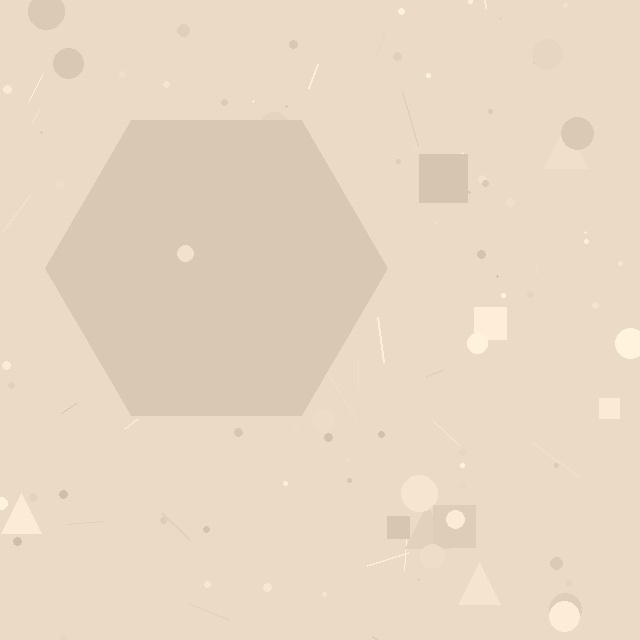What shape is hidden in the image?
A hexagon is hidden in the image.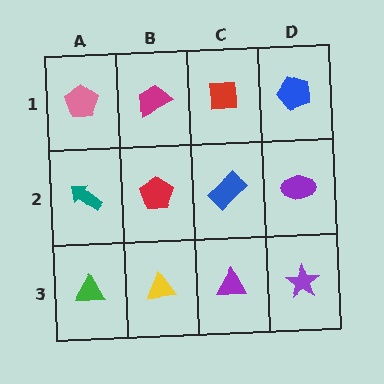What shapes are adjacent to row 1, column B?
A red pentagon (row 2, column B), a pink pentagon (row 1, column A), a red square (row 1, column C).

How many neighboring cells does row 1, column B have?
3.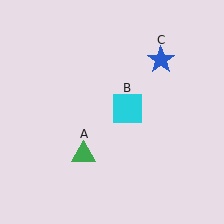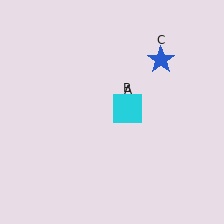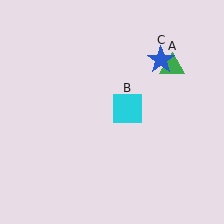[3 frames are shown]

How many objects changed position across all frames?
1 object changed position: green triangle (object A).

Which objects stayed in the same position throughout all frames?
Cyan square (object B) and blue star (object C) remained stationary.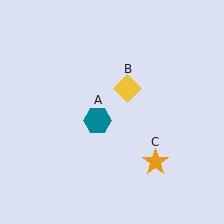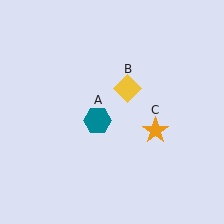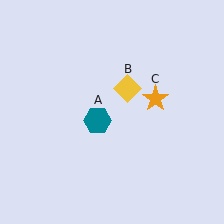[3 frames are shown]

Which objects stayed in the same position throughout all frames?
Teal hexagon (object A) and yellow diamond (object B) remained stationary.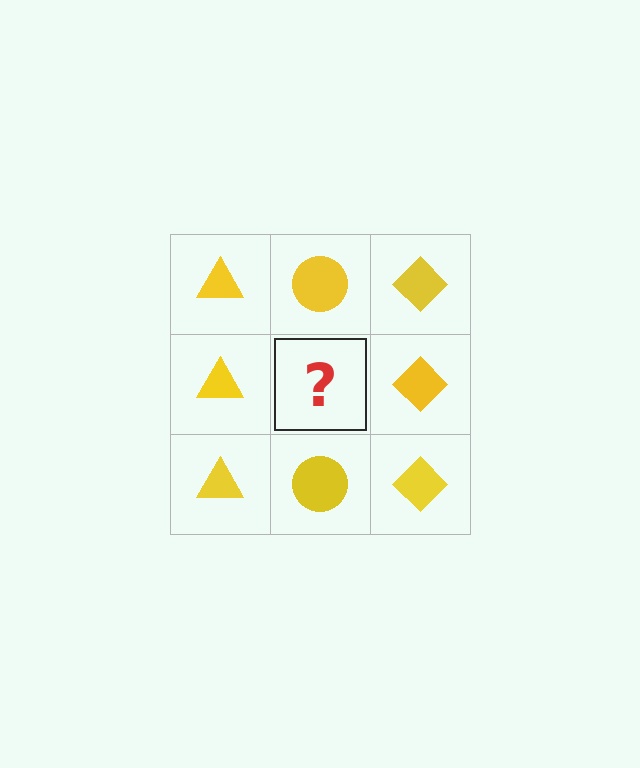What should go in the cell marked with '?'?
The missing cell should contain a yellow circle.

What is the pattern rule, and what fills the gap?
The rule is that each column has a consistent shape. The gap should be filled with a yellow circle.